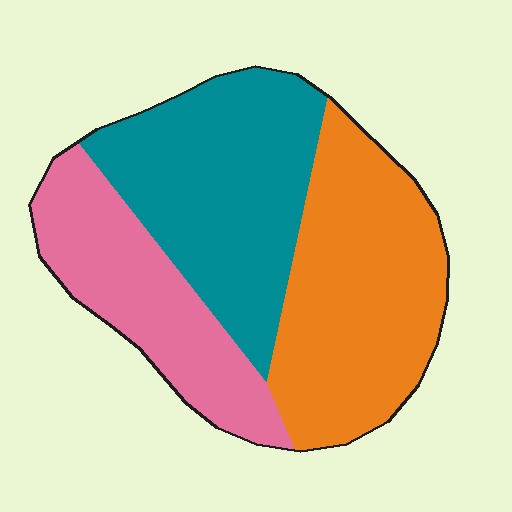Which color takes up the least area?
Pink, at roughly 25%.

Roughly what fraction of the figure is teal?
Teal takes up between a quarter and a half of the figure.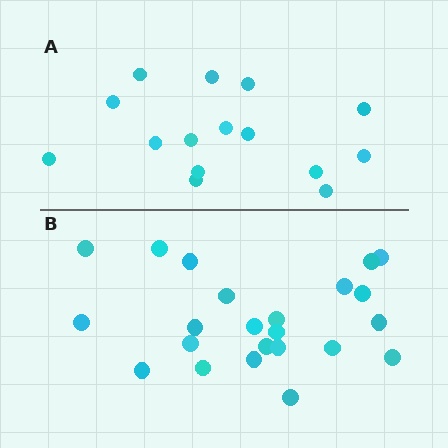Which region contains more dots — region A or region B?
Region B (the bottom region) has more dots.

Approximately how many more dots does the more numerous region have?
Region B has roughly 8 or so more dots than region A.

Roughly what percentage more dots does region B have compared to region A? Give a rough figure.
About 55% more.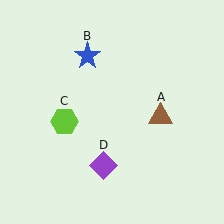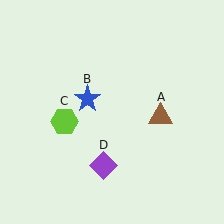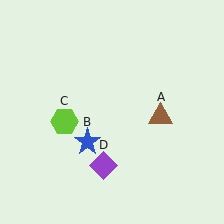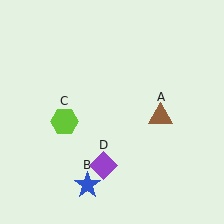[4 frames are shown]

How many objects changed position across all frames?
1 object changed position: blue star (object B).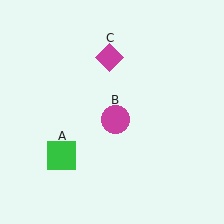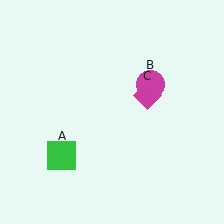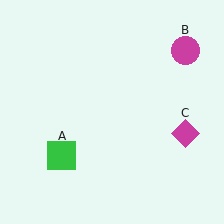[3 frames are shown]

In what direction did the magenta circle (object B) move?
The magenta circle (object B) moved up and to the right.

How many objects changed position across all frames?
2 objects changed position: magenta circle (object B), magenta diamond (object C).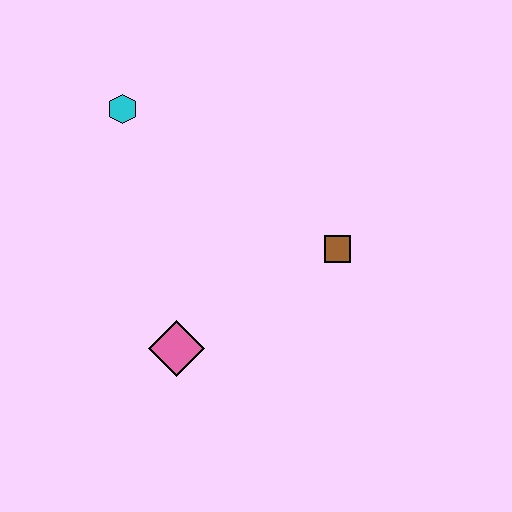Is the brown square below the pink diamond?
No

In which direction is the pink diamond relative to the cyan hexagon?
The pink diamond is below the cyan hexagon.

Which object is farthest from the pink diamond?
The cyan hexagon is farthest from the pink diamond.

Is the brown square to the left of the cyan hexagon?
No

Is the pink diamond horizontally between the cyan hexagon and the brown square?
Yes